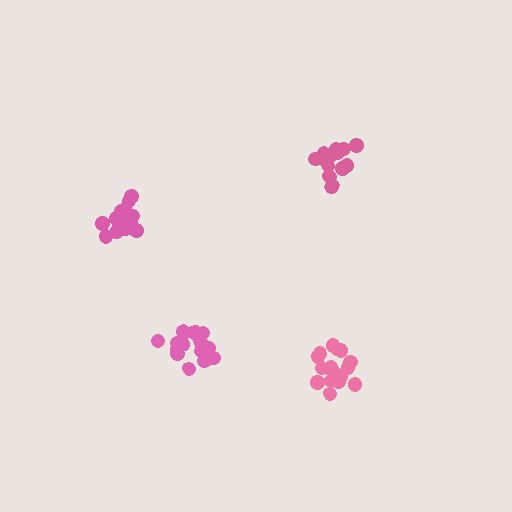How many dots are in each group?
Group 1: 19 dots, Group 2: 14 dots, Group 3: 15 dots, Group 4: 14 dots (62 total).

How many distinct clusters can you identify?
There are 4 distinct clusters.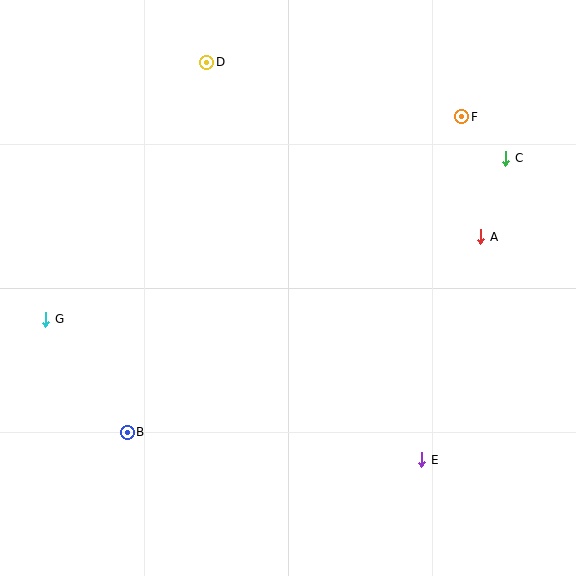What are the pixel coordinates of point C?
Point C is at (506, 158).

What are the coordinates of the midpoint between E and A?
The midpoint between E and A is at (451, 348).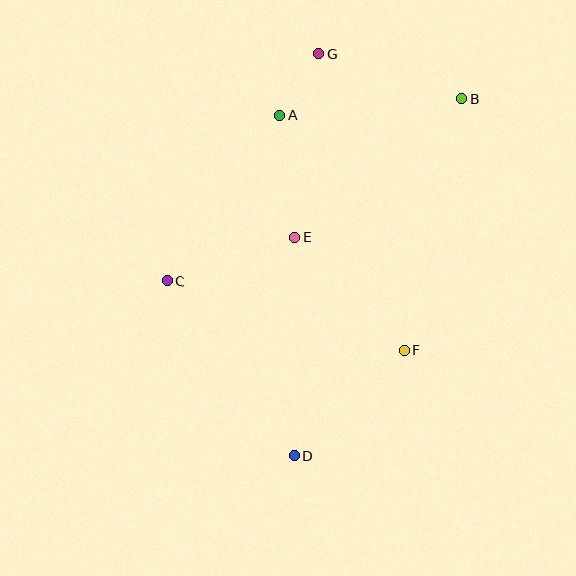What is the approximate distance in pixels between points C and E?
The distance between C and E is approximately 135 pixels.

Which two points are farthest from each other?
Points D and G are farthest from each other.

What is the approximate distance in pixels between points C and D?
The distance between C and D is approximately 216 pixels.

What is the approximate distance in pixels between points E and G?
The distance between E and G is approximately 185 pixels.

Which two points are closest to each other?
Points A and G are closest to each other.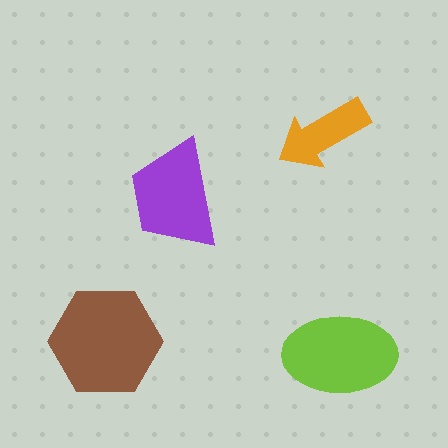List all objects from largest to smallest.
The brown hexagon, the lime ellipse, the purple trapezoid, the orange arrow.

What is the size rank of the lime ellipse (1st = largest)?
2nd.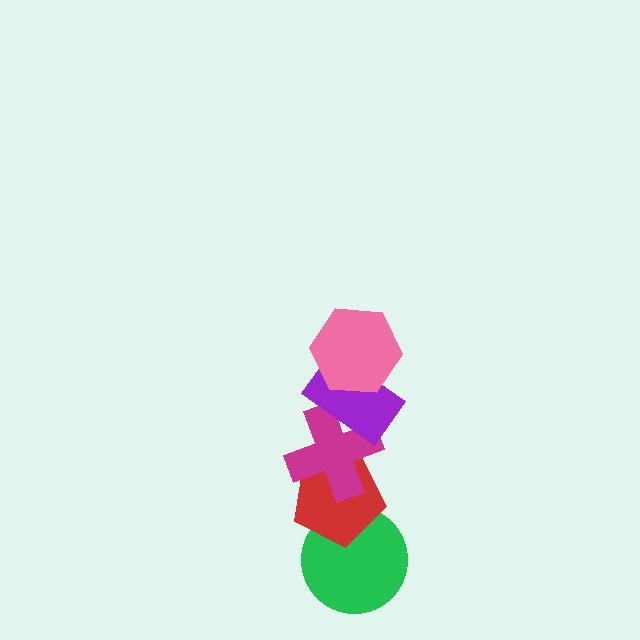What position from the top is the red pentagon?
The red pentagon is 4th from the top.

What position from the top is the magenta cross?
The magenta cross is 3rd from the top.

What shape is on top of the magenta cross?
The purple rectangle is on top of the magenta cross.